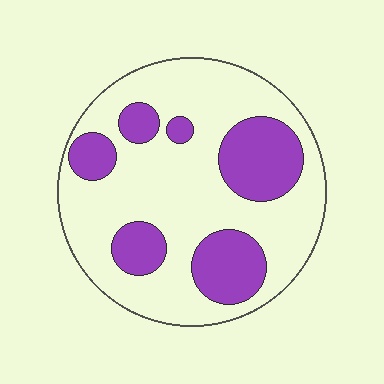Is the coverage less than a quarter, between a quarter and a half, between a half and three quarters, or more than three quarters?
Between a quarter and a half.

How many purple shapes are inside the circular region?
6.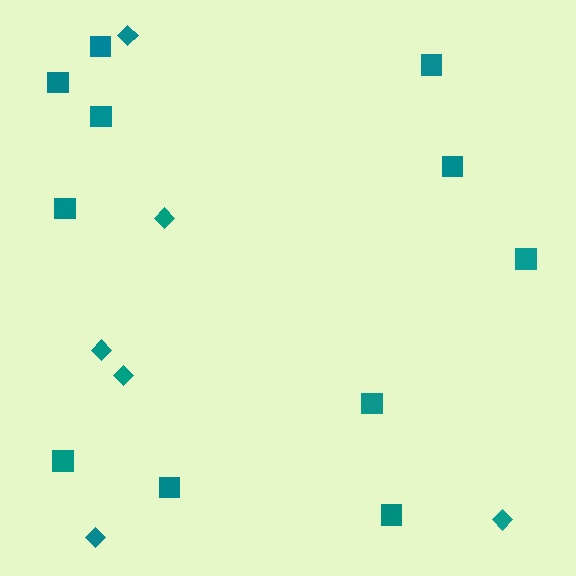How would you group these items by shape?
There are 2 groups: one group of diamonds (6) and one group of squares (11).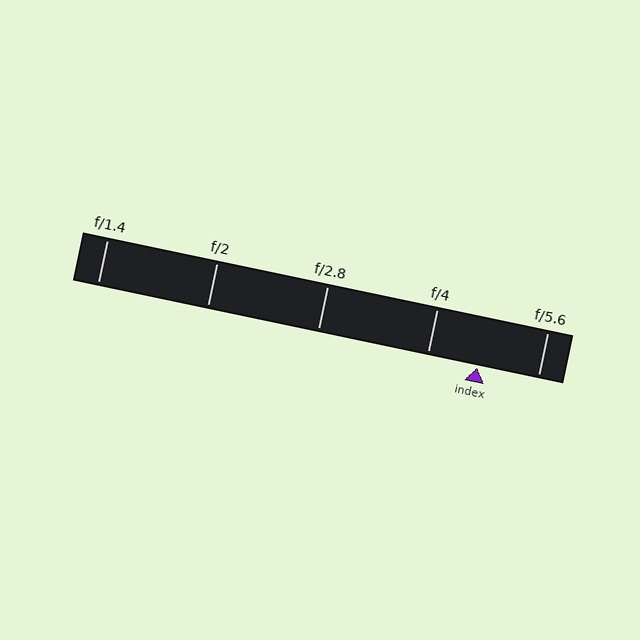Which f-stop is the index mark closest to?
The index mark is closest to f/4.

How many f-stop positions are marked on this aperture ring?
There are 5 f-stop positions marked.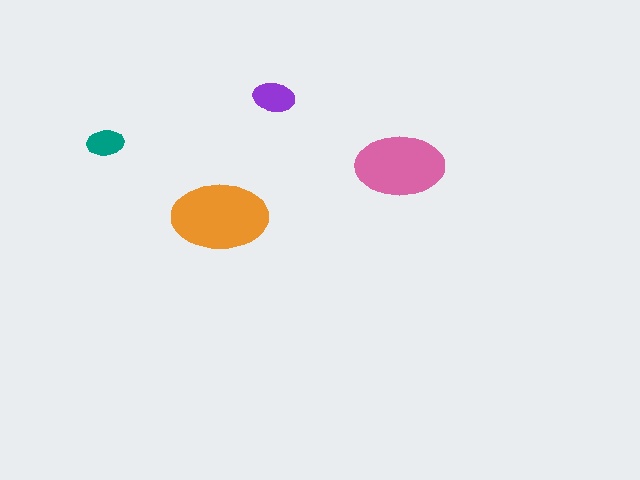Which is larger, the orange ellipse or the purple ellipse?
The orange one.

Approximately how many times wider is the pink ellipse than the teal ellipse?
About 2.5 times wider.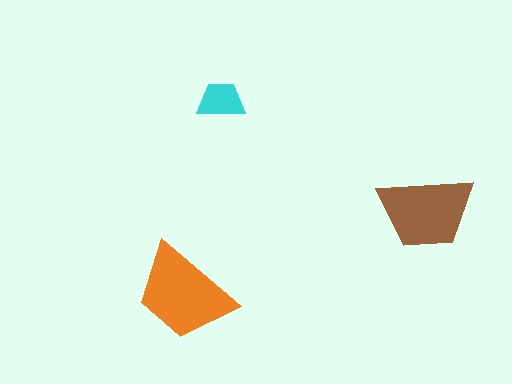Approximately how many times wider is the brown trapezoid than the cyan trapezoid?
About 2 times wider.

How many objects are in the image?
There are 3 objects in the image.